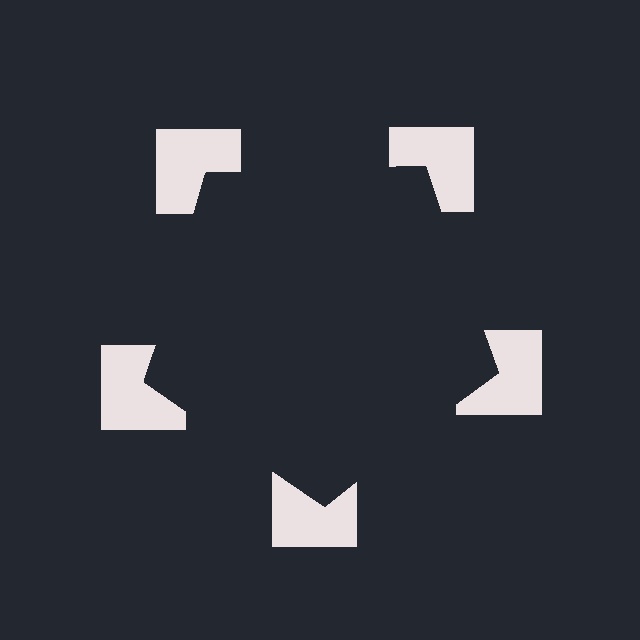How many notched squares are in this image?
There are 5 — one at each vertex of the illusory pentagon.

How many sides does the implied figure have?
5 sides.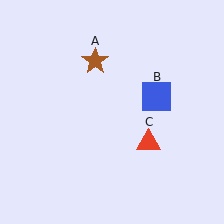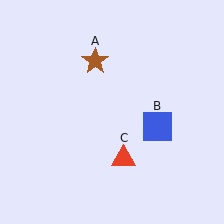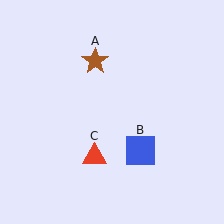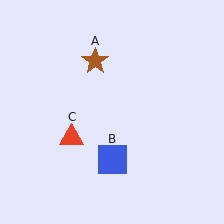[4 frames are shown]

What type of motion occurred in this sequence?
The blue square (object B), red triangle (object C) rotated clockwise around the center of the scene.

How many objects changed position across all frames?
2 objects changed position: blue square (object B), red triangle (object C).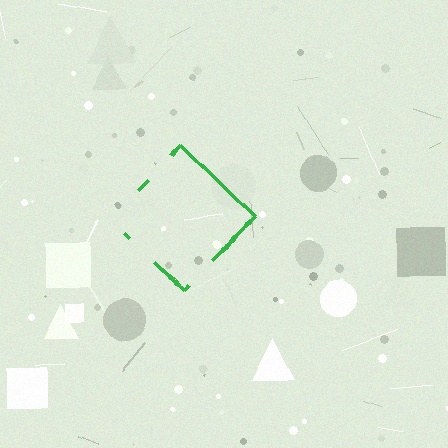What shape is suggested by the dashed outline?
The dashed outline suggests a diamond.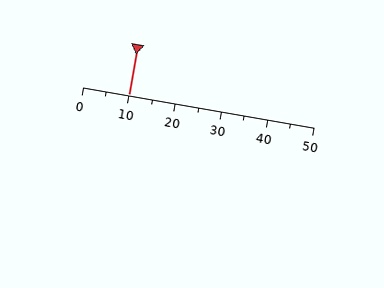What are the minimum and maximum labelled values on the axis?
The axis runs from 0 to 50.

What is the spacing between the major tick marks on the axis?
The major ticks are spaced 10 apart.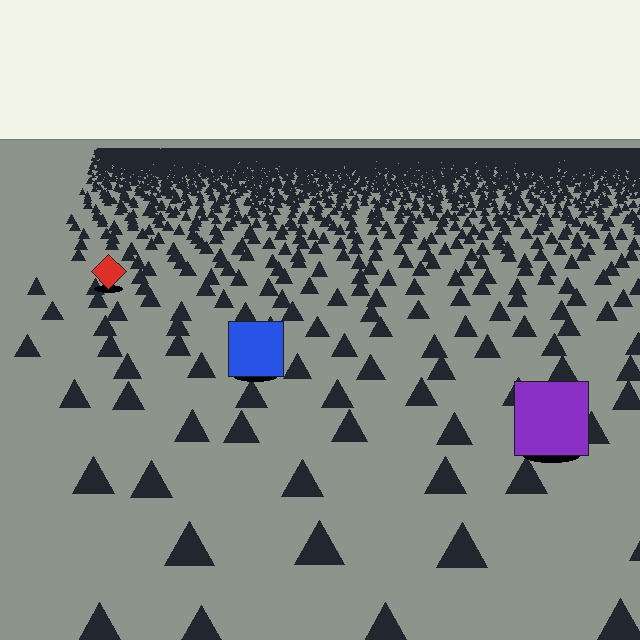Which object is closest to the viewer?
The purple square is closest. The texture marks near it are larger and more spread out.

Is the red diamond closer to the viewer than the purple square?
No. The purple square is closer — you can tell from the texture gradient: the ground texture is coarser near it.